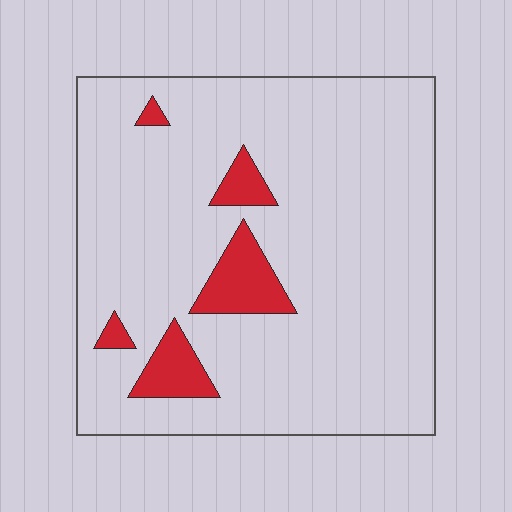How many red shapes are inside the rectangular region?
5.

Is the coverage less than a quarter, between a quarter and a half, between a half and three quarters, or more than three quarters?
Less than a quarter.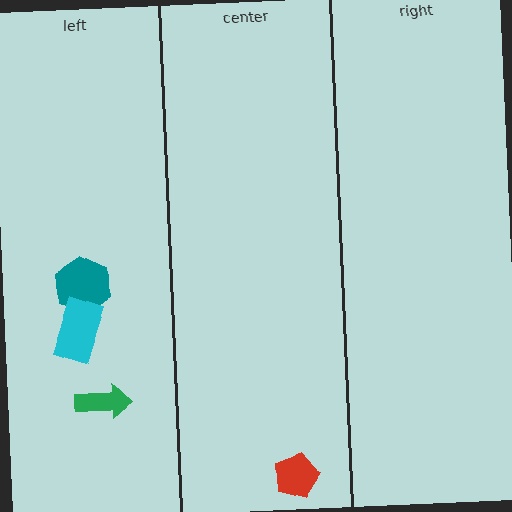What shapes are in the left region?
The green arrow, the teal hexagon, the cyan rectangle.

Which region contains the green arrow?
The left region.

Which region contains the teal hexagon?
The left region.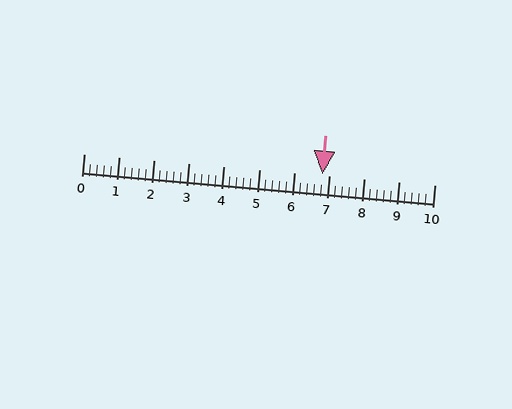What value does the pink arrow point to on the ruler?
The pink arrow points to approximately 6.8.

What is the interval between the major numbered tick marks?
The major tick marks are spaced 1 units apart.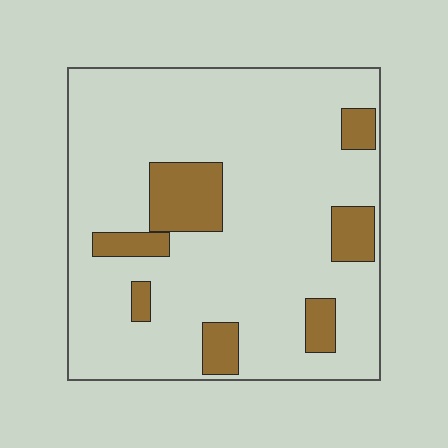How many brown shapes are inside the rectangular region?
7.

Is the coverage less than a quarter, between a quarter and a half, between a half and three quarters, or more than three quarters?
Less than a quarter.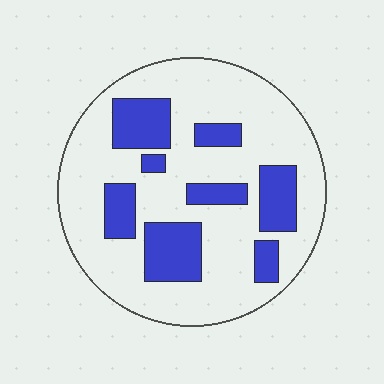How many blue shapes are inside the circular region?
8.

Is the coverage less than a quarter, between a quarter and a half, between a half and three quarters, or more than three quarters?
Between a quarter and a half.